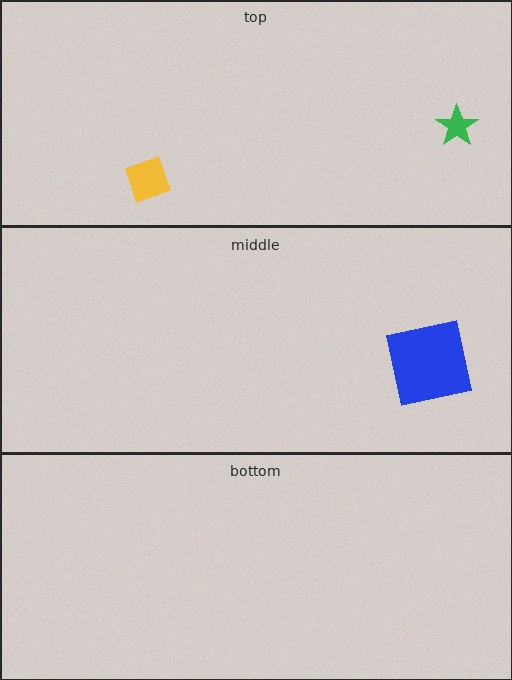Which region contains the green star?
The top region.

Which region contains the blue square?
The middle region.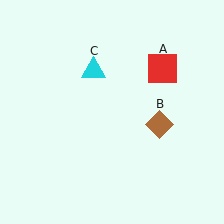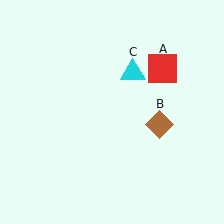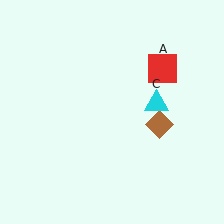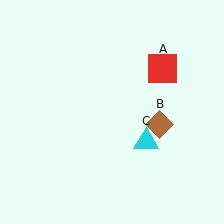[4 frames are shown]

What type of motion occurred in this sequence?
The cyan triangle (object C) rotated clockwise around the center of the scene.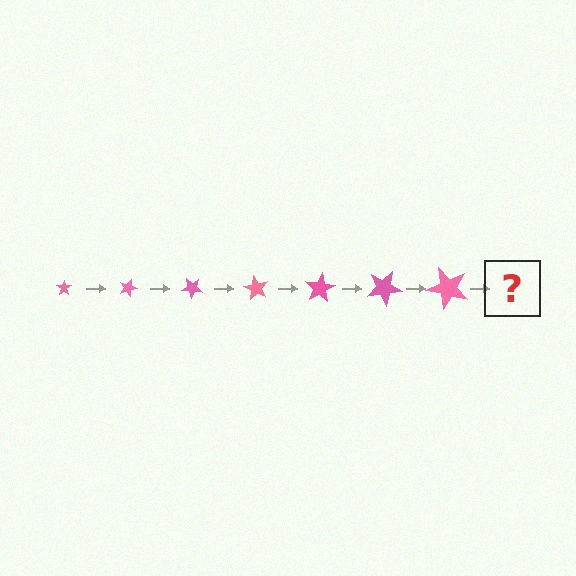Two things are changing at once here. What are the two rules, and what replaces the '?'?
The two rules are that the star grows larger each step and it rotates 20 degrees each step. The '?' should be a star, larger than the previous one and rotated 140 degrees from the start.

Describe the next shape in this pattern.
It should be a star, larger than the previous one and rotated 140 degrees from the start.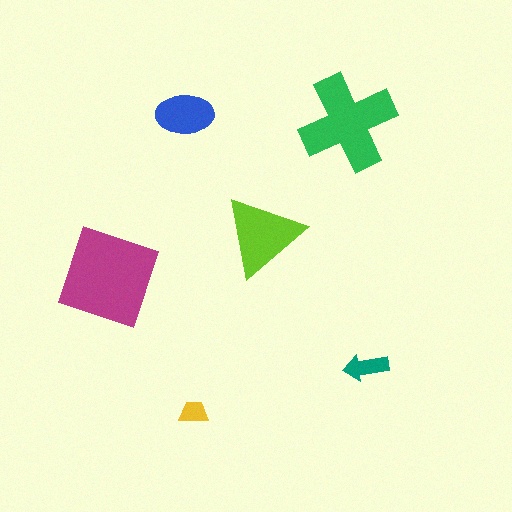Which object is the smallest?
The yellow trapezoid.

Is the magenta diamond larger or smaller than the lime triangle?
Larger.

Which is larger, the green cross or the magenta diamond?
The magenta diamond.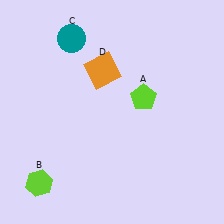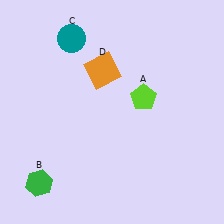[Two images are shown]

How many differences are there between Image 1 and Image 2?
There is 1 difference between the two images.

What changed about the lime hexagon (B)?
In Image 1, B is lime. In Image 2, it changed to green.